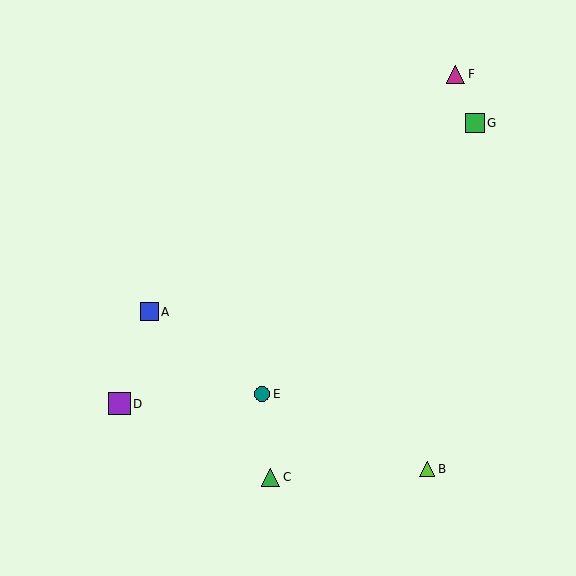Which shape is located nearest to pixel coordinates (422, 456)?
The lime triangle (labeled B) at (427, 469) is nearest to that location.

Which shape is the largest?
The purple square (labeled D) is the largest.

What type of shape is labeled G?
Shape G is a green square.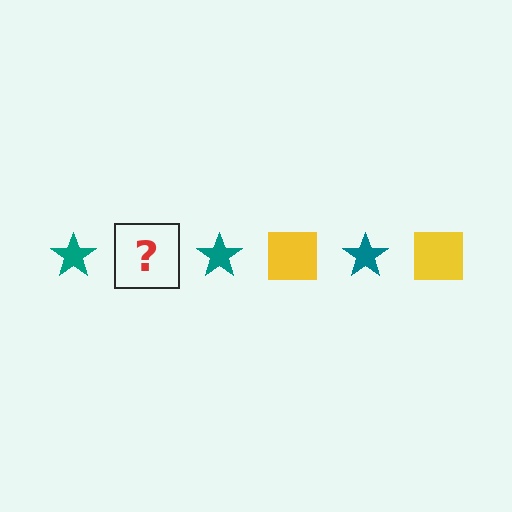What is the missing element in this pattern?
The missing element is a yellow square.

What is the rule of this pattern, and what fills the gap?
The rule is that the pattern alternates between teal star and yellow square. The gap should be filled with a yellow square.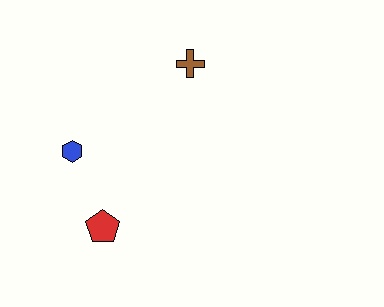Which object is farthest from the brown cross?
The red pentagon is farthest from the brown cross.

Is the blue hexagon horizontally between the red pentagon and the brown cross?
No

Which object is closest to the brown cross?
The blue hexagon is closest to the brown cross.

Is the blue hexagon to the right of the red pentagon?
No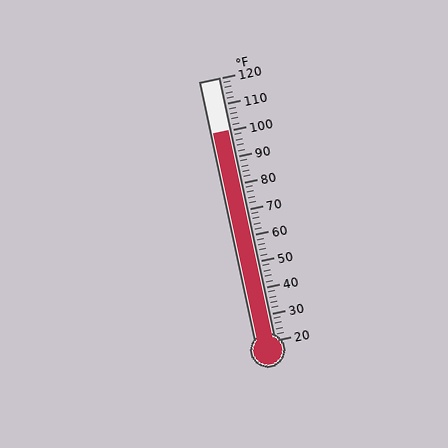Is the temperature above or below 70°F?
The temperature is above 70°F.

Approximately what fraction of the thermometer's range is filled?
The thermometer is filled to approximately 80% of its range.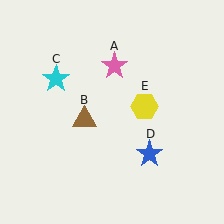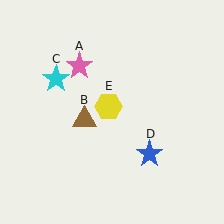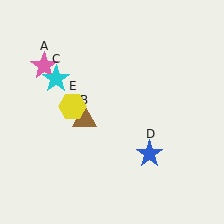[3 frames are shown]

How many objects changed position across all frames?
2 objects changed position: pink star (object A), yellow hexagon (object E).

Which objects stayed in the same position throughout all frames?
Brown triangle (object B) and cyan star (object C) and blue star (object D) remained stationary.